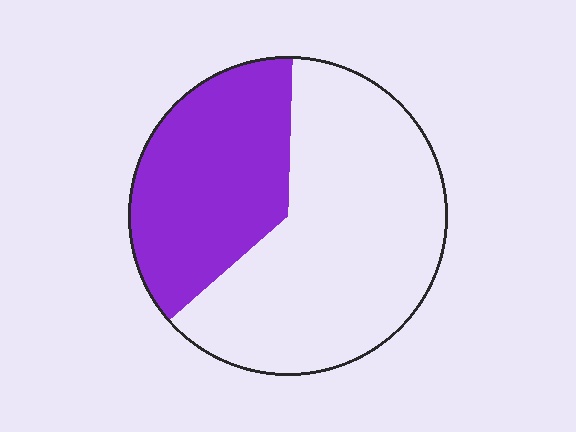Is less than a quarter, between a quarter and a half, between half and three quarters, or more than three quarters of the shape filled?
Between a quarter and a half.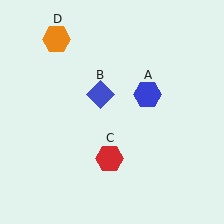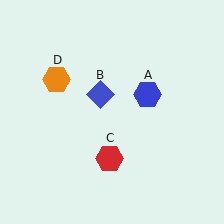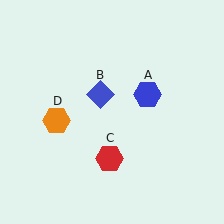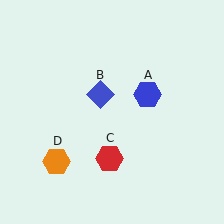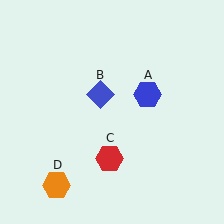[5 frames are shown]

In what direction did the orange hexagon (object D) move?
The orange hexagon (object D) moved down.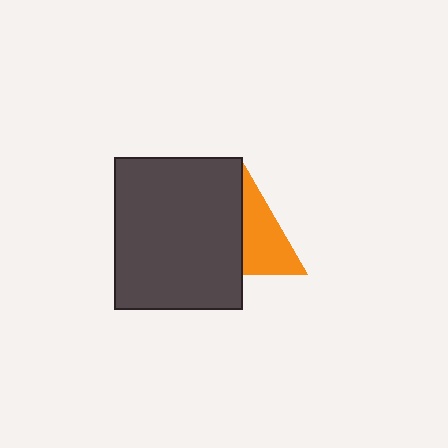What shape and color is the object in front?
The object in front is a dark gray rectangle.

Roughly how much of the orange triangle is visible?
About half of it is visible (roughly 46%).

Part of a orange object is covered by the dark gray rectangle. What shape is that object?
It is a triangle.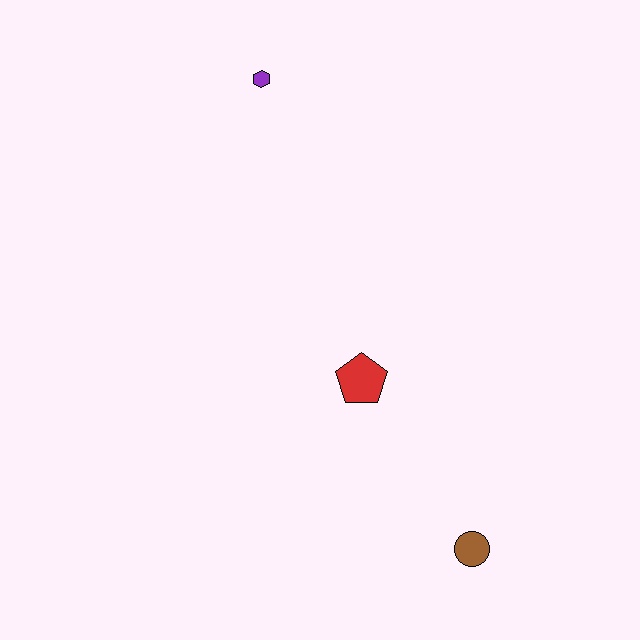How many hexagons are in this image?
There is 1 hexagon.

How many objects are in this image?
There are 3 objects.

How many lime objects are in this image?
There are no lime objects.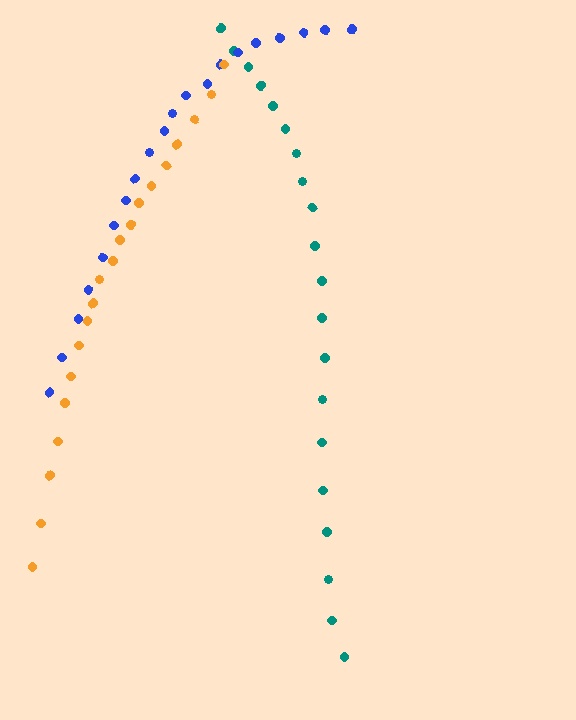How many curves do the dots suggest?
There are 3 distinct paths.